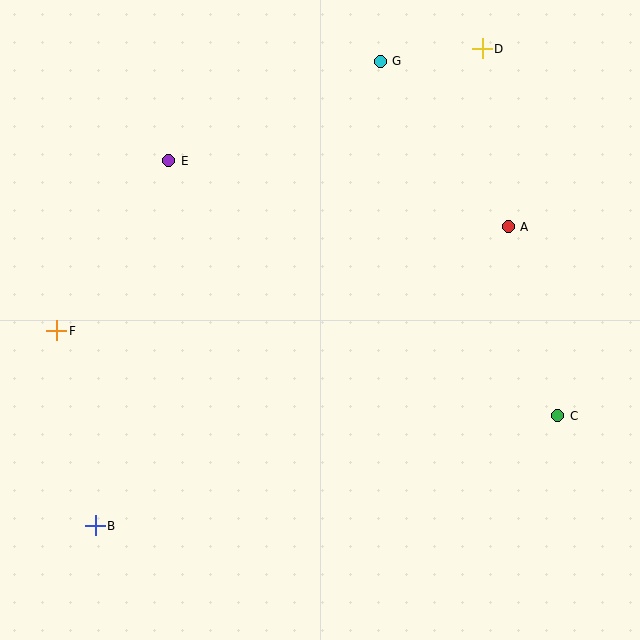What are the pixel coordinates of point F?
Point F is at (57, 331).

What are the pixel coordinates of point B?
Point B is at (95, 526).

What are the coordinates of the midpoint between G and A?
The midpoint between G and A is at (444, 144).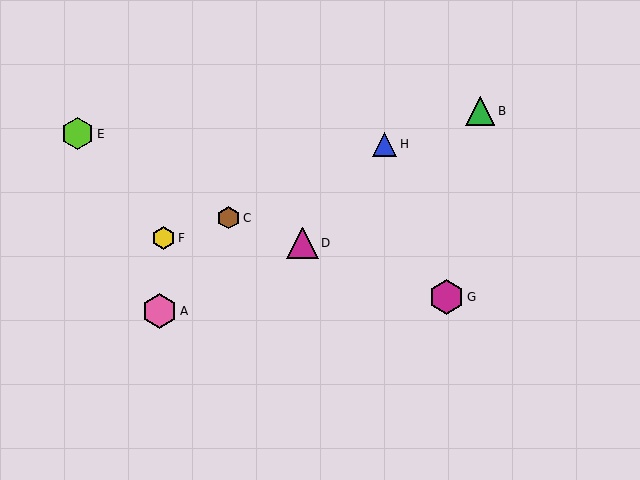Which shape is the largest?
The magenta hexagon (labeled G) is the largest.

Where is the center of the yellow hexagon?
The center of the yellow hexagon is at (163, 238).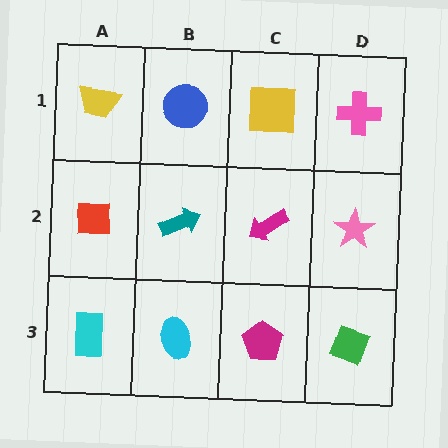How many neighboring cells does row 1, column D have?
2.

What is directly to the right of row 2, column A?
A teal arrow.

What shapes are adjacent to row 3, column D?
A pink star (row 2, column D), a magenta pentagon (row 3, column C).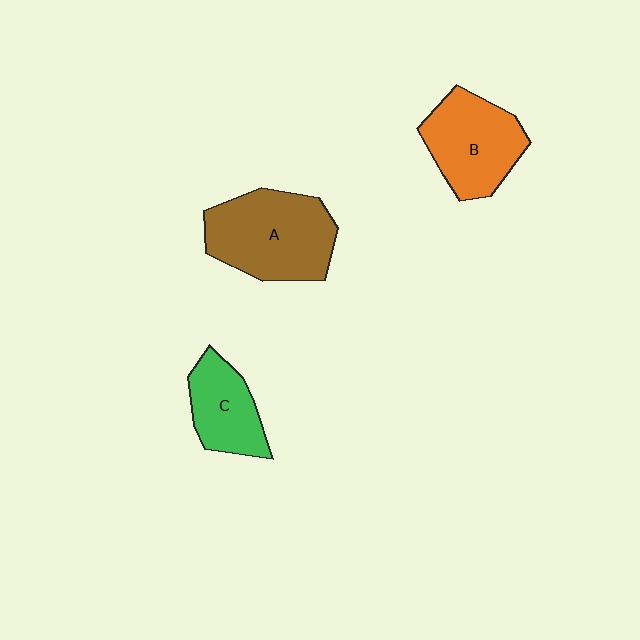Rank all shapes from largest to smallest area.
From largest to smallest: A (brown), B (orange), C (green).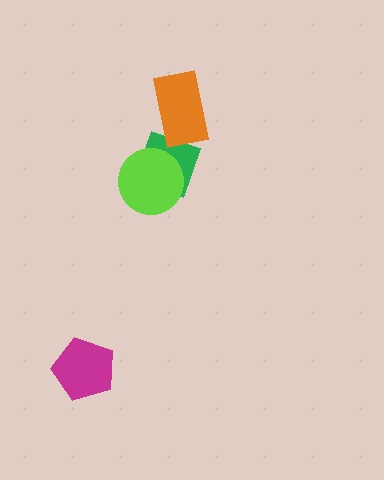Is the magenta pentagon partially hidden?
No, no other shape covers it.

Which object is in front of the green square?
The lime circle is in front of the green square.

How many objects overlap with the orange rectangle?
0 objects overlap with the orange rectangle.